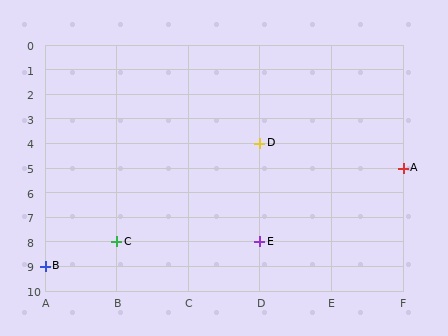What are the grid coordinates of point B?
Point B is at grid coordinates (A, 9).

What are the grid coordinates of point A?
Point A is at grid coordinates (F, 5).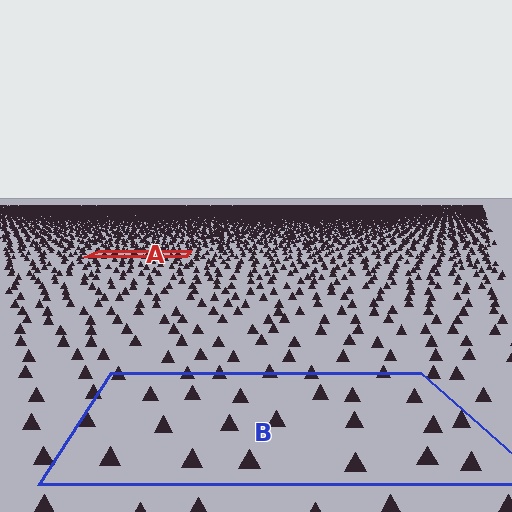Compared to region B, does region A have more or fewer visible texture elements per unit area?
Region A has more texture elements per unit area — they are packed more densely because it is farther away.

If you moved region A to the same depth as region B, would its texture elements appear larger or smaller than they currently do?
They would appear larger. At a closer depth, the same texture elements are projected at a bigger on-screen size.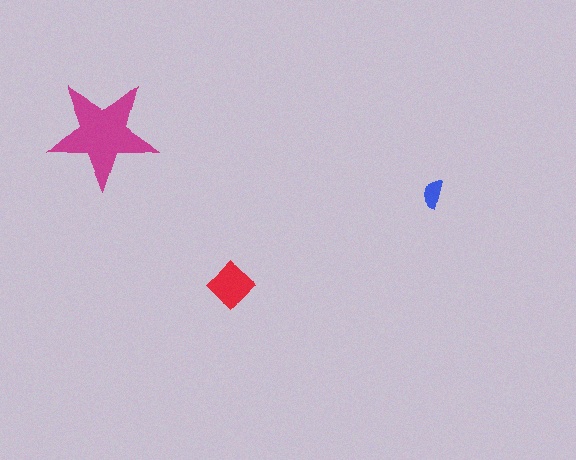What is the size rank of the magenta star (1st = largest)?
1st.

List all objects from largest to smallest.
The magenta star, the red diamond, the blue semicircle.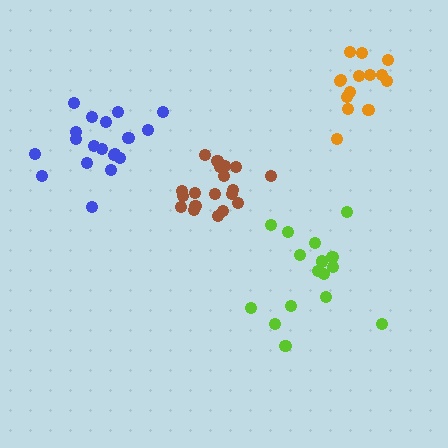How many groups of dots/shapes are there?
There are 4 groups.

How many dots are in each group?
Group 1: 16 dots, Group 2: 19 dots, Group 3: 14 dots, Group 4: 19 dots (68 total).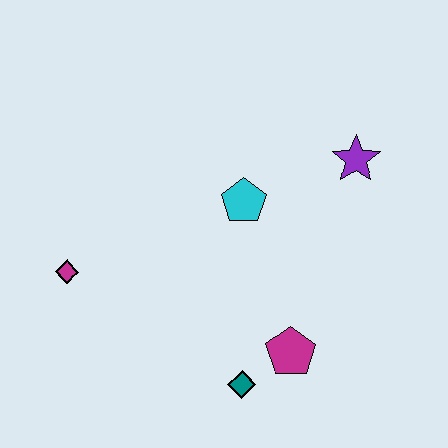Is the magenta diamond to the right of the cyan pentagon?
No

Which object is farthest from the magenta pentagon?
The magenta diamond is farthest from the magenta pentagon.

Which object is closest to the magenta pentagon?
The teal diamond is closest to the magenta pentagon.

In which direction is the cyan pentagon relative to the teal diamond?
The cyan pentagon is above the teal diamond.